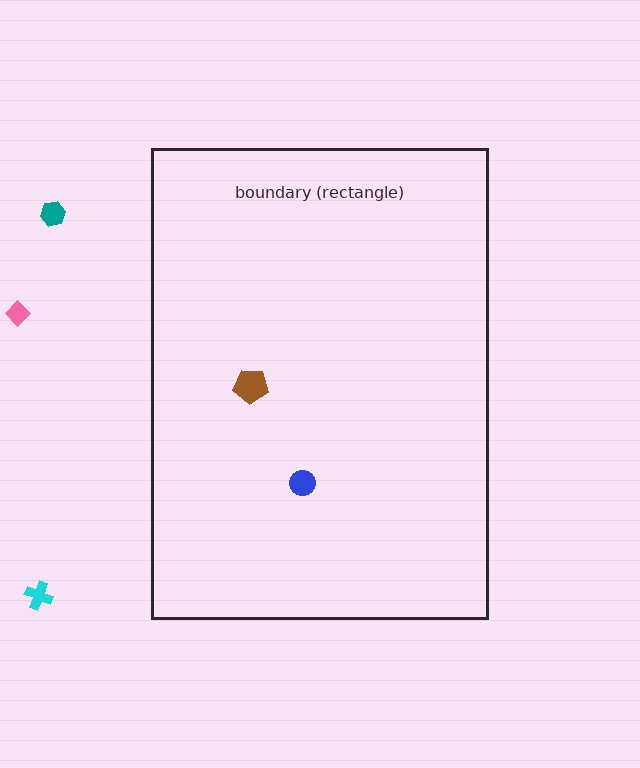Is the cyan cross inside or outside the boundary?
Outside.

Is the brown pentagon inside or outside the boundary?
Inside.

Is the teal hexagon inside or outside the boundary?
Outside.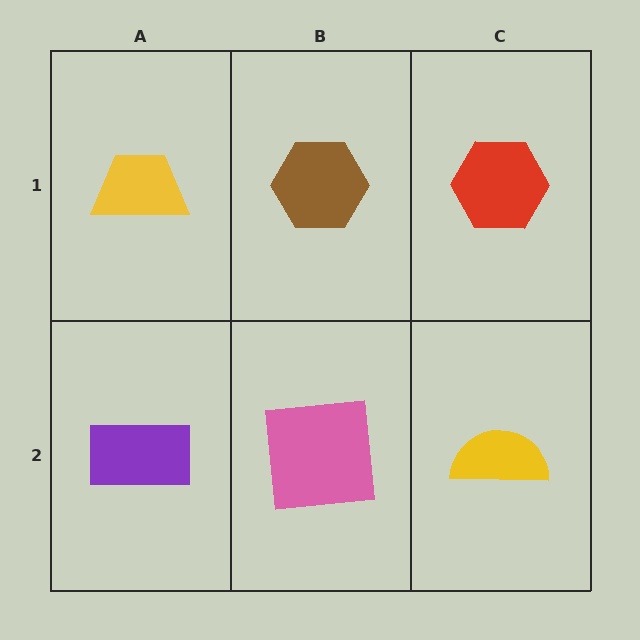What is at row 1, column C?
A red hexagon.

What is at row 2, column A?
A purple rectangle.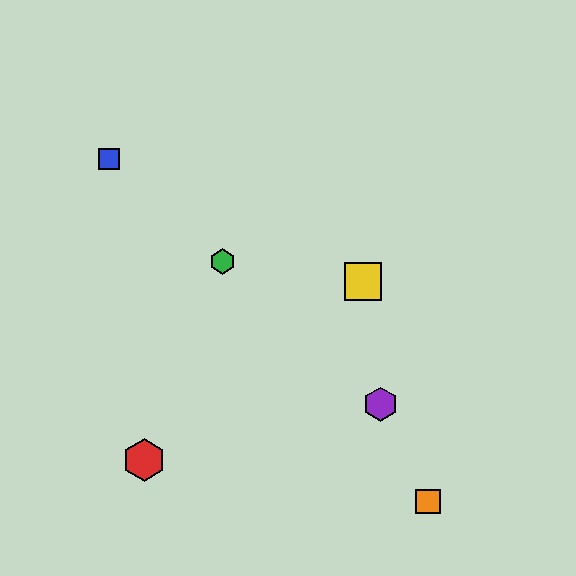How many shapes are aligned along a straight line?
3 shapes (the blue square, the green hexagon, the purple hexagon) are aligned along a straight line.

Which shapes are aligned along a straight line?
The blue square, the green hexagon, the purple hexagon are aligned along a straight line.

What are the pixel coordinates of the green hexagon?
The green hexagon is at (222, 262).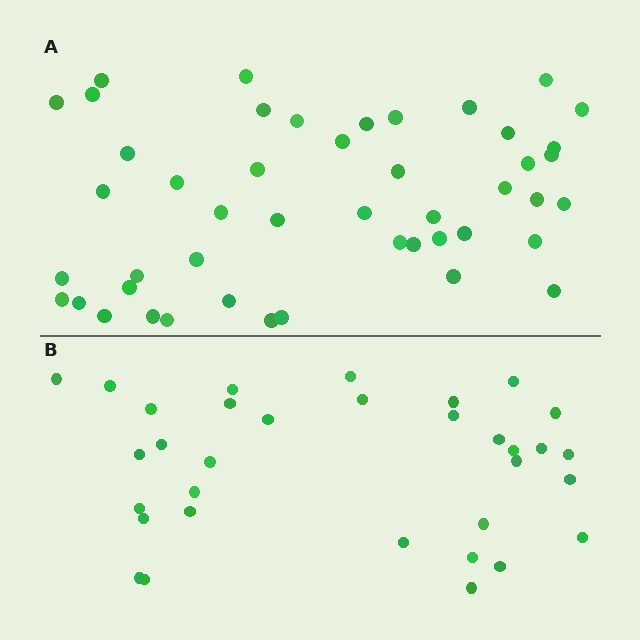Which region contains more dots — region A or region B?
Region A (the top region) has more dots.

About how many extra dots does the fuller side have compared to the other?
Region A has approximately 15 more dots than region B.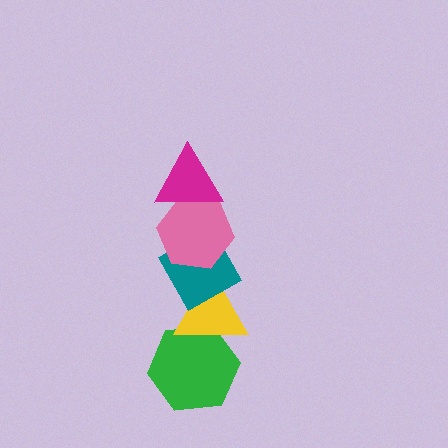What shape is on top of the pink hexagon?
The magenta triangle is on top of the pink hexagon.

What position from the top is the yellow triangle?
The yellow triangle is 4th from the top.